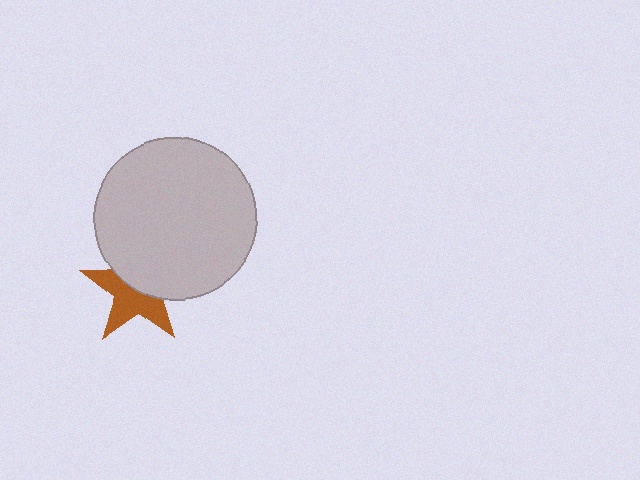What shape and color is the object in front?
The object in front is a light gray circle.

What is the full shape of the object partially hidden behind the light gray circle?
The partially hidden object is a brown star.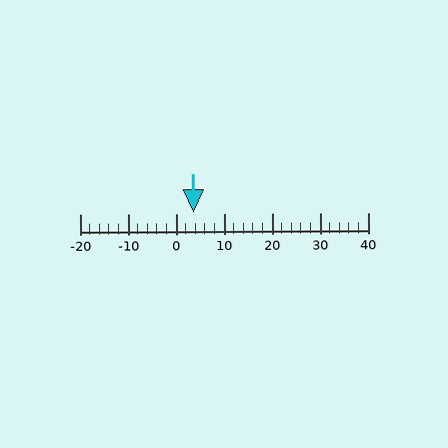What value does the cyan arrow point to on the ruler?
The cyan arrow points to approximately 4.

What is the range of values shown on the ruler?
The ruler shows values from -20 to 40.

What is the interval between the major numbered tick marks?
The major tick marks are spaced 10 units apart.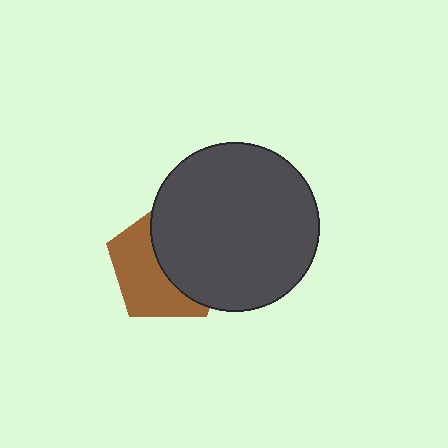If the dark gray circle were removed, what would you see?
You would see the complete brown pentagon.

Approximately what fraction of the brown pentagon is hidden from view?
Roughly 52% of the brown pentagon is hidden behind the dark gray circle.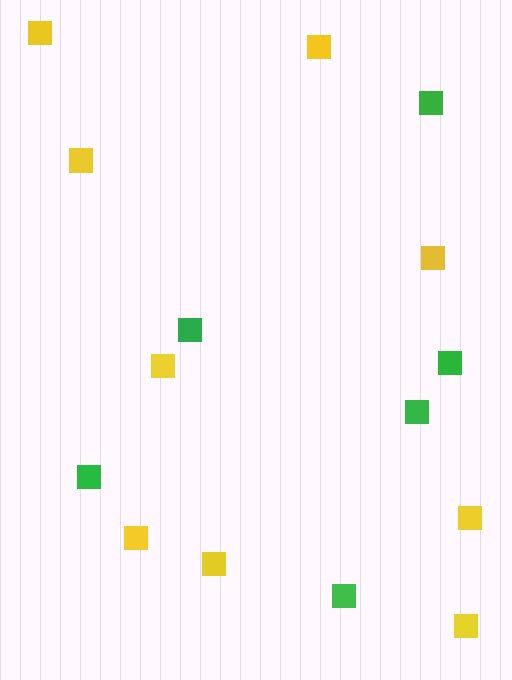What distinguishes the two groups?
There are 2 groups: one group of green squares (6) and one group of yellow squares (9).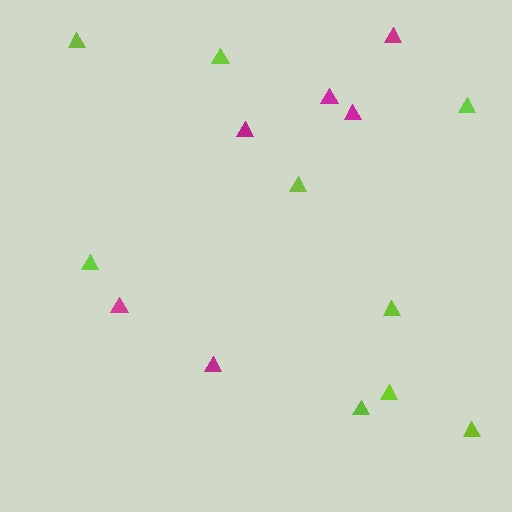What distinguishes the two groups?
There are 2 groups: one group of magenta triangles (6) and one group of lime triangles (9).